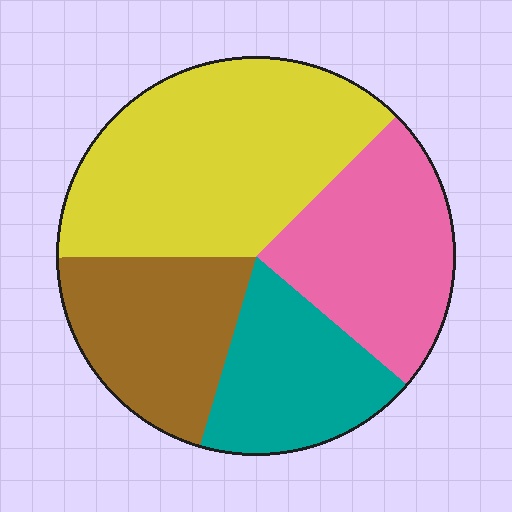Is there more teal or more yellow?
Yellow.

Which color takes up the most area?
Yellow, at roughly 40%.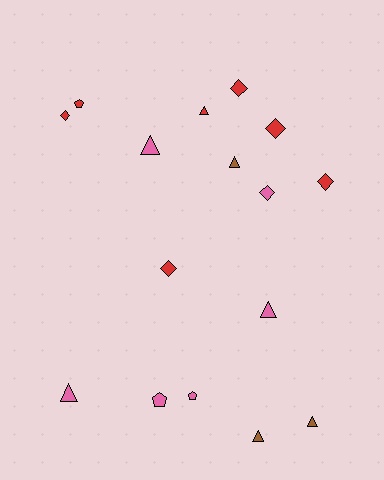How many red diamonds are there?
There are 5 red diamonds.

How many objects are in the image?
There are 16 objects.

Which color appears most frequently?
Red, with 7 objects.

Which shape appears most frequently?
Triangle, with 7 objects.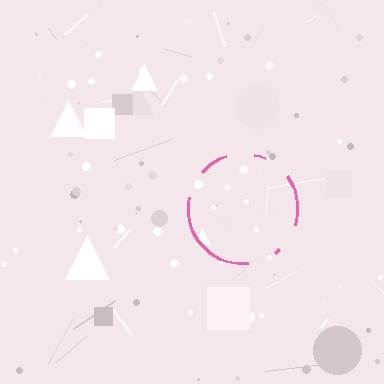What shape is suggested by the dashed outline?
The dashed outline suggests a circle.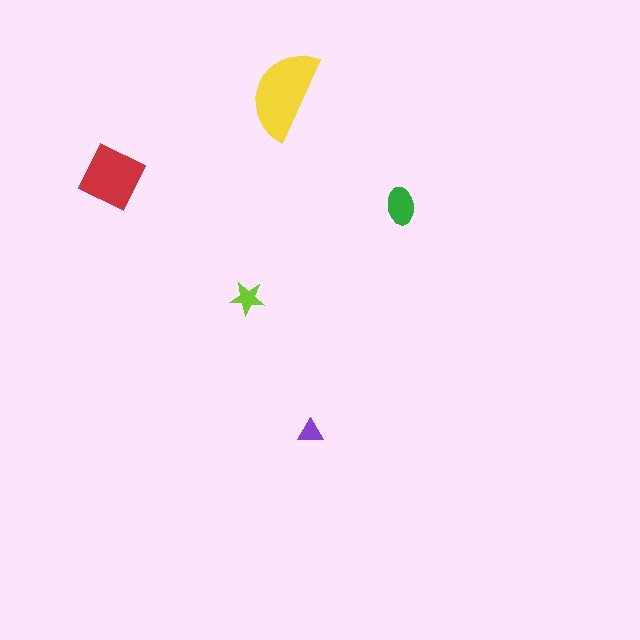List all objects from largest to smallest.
The yellow semicircle, the red diamond, the green ellipse, the lime star, the purple triangle.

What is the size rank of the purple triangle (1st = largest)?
5th.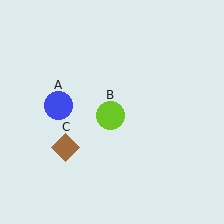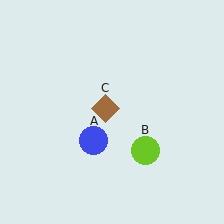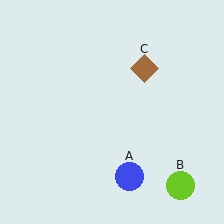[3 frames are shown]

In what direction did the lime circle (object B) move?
The lime circle (object B) moved down and to the right.